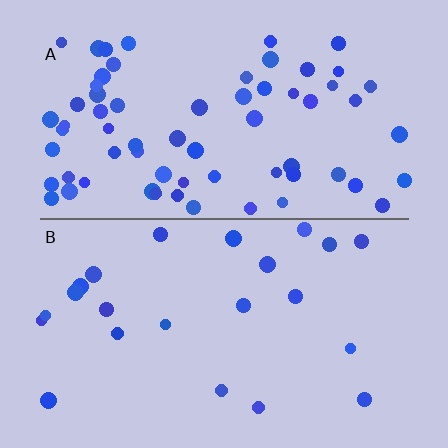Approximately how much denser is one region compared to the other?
Approximately 2.9× — region A over region B.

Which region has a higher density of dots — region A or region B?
A (the top).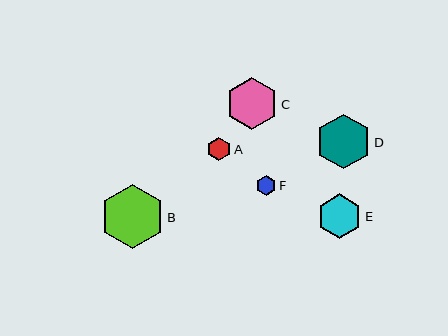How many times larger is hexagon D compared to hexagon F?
Hexagon D is approximately 2.7 times the size of hexagon F.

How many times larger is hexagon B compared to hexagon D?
Hexagon B is approximately 1.2 times the size of hexagon D.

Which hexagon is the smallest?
Hexagon F is the smallest with a size of approximately 20 pixels.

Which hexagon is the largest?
Hexagon B is the largest with a size of approximately 64 pixels.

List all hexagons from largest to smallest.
From largest to smallest: B, D, C, E, A, F.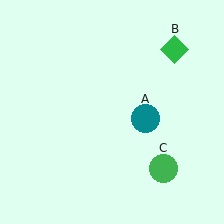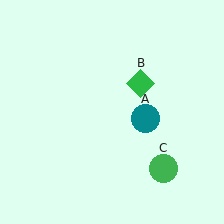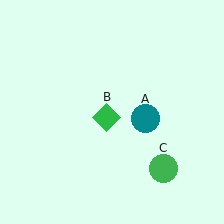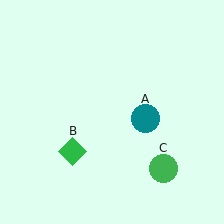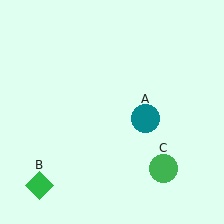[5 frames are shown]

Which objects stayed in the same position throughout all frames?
Teal circle (object A) and green circle (object C) remained stationary.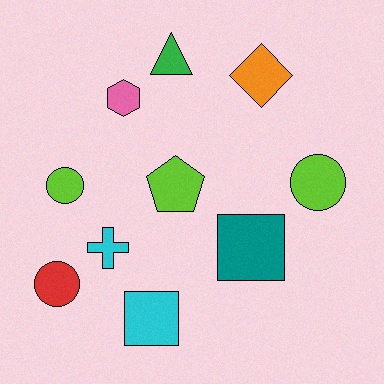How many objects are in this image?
There are 10 objects.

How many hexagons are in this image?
There is 1 hexagon.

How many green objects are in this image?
There is 1 green object.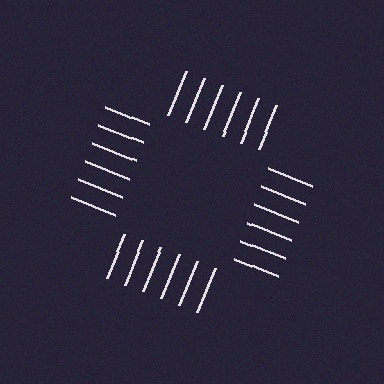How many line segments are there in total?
24 — 6 along each of the 4 edges.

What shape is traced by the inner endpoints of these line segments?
An illusory square — the line segments terminate on its edges but no continuous stroke is drawn.